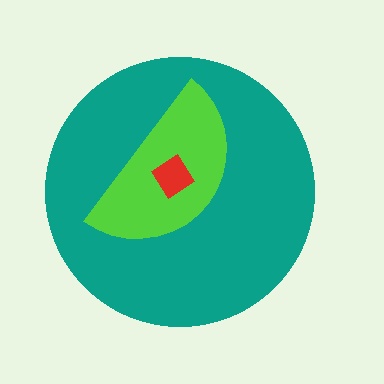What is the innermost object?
The red diamond.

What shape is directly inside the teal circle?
The lime semicircle.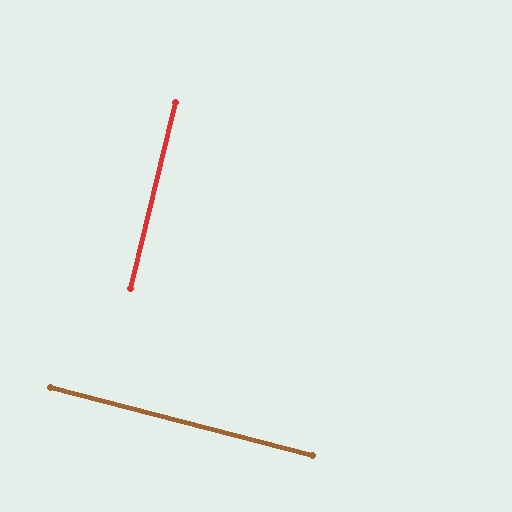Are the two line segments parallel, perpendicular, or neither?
Perpendicular — they meet at approximately 89°.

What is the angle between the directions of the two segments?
Approximately 89 degrees.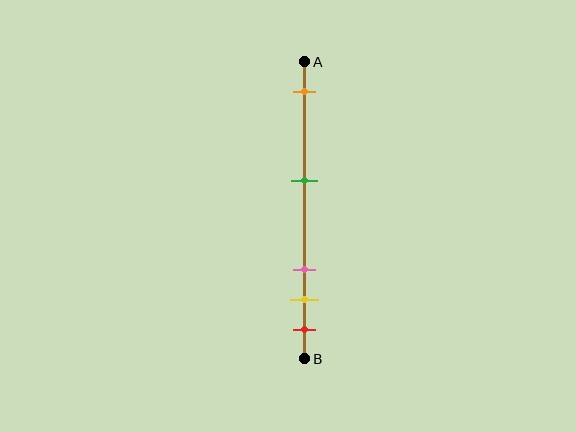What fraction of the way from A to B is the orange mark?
The orange mark is approximately 10% (0.1) of the way from A to B.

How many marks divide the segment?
There are 5 marks dividing the segment.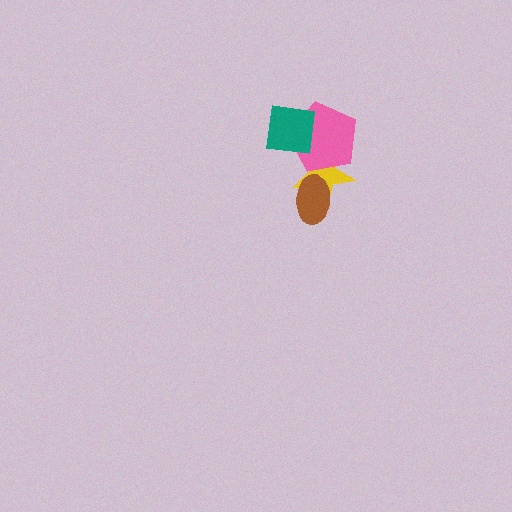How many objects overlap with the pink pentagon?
2 objects overlap with the pink pentagon.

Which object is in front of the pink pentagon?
The teal square is in front of the pink pentagon.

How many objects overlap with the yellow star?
3 objects overlap with the yellow star.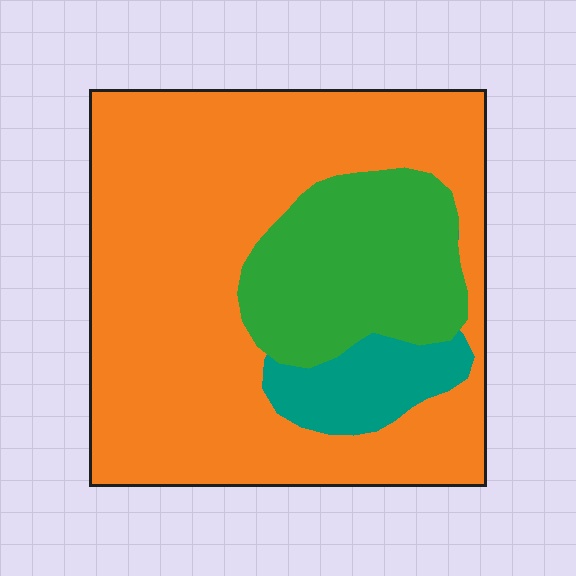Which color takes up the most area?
Orange, at roughly 70%.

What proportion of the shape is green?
Green takes up about one fifth (1/5) of the shape.